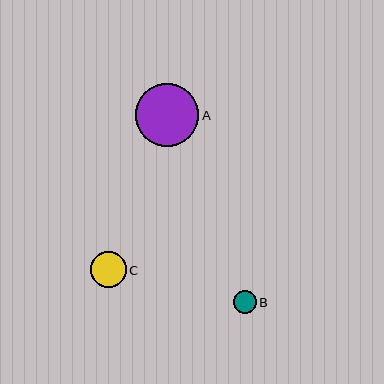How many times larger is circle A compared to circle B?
Circle A is approximately 2.7 times the size of circle B.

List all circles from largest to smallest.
From largest to smallest: A, C, B.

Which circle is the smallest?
Circle B is the smallest with a size of approximately 23 pixels.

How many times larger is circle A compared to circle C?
Circle A is approximately 1.8 times the size of circle C.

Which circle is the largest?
Circle A is the largest with a size of approximately 63 pixels.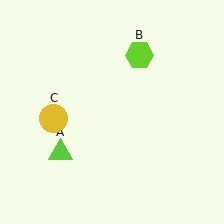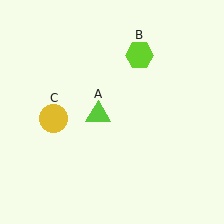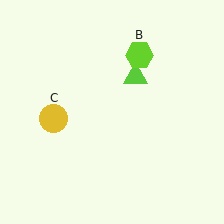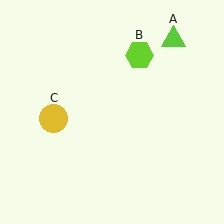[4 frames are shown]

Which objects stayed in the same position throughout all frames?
Lime hexagon (object B) and yellow circle (object C) remained stationary.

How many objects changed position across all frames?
1 object changed position: lime triangle (object A).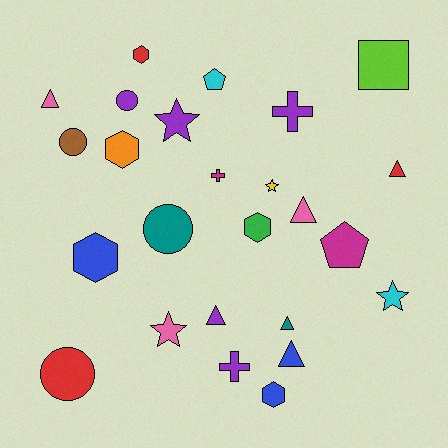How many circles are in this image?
There are 4 circles.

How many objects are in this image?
There are 25 objects.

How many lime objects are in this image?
There is 1 lime object.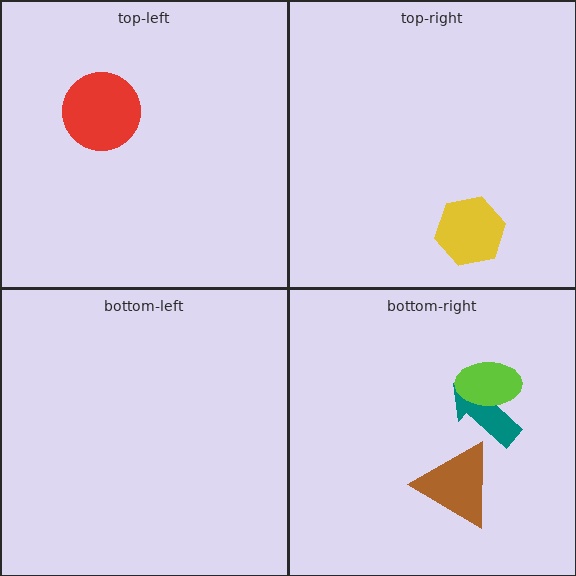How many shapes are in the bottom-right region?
3.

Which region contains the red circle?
The top-left region.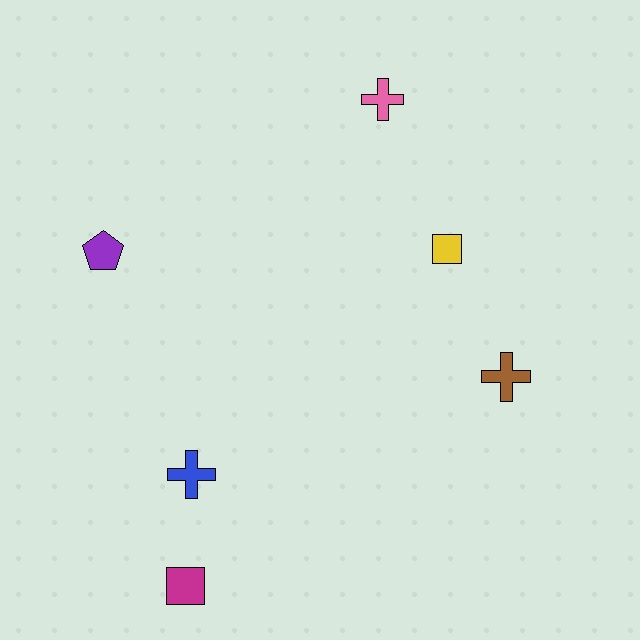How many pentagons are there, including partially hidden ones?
There is 1 pentagon.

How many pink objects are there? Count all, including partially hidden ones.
There is 1 pink object.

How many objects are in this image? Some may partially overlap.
There are 6 objects.